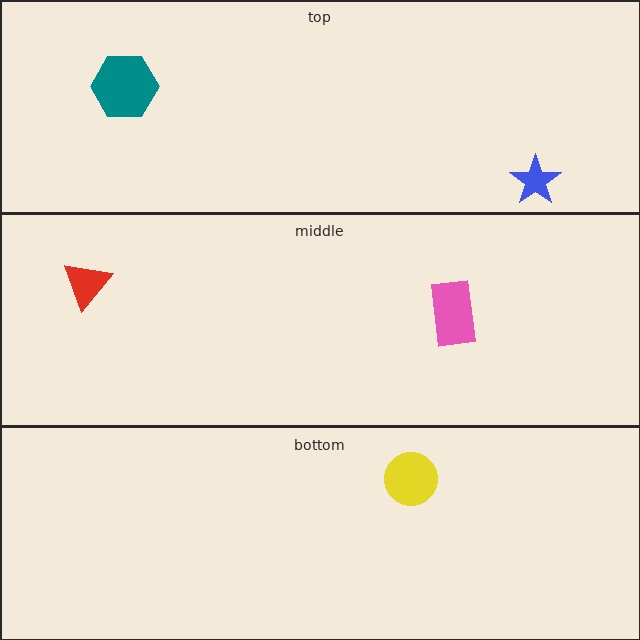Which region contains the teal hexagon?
The top region.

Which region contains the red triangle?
The middle region.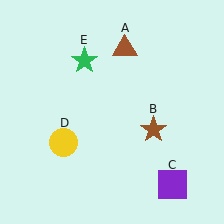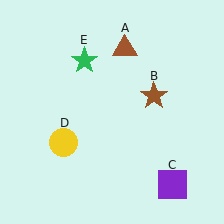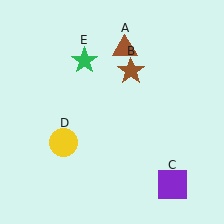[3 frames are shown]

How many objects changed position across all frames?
1 object changed position: brown star (object B).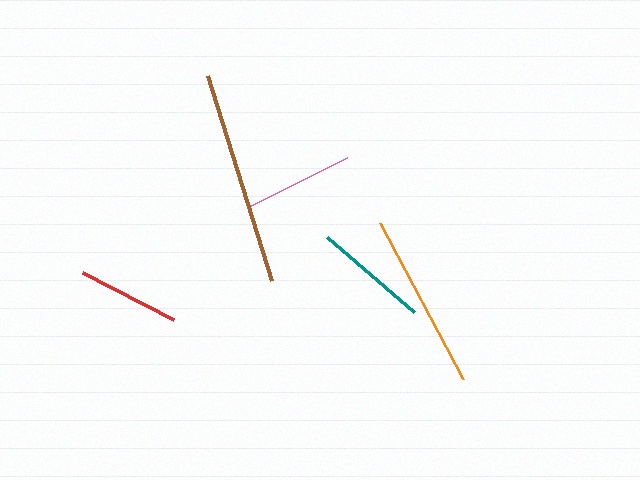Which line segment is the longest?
The brown line is the longest at approximately 215 pixels.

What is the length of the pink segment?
The pink segment is approximately 107 pixels long.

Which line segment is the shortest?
The red line is the shortest at approximately 103 pixels.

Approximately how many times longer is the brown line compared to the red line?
The brown line is approximately 2.1 times the length of the red line.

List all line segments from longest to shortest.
From longest to shortest: brown, orange, teal, pink, red.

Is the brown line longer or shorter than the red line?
The brown line is longer than the red line.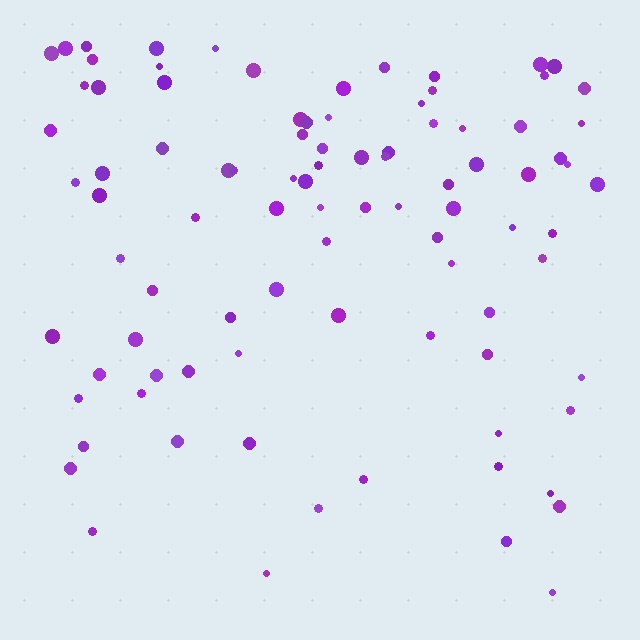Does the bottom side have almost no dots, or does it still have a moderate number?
Still a moderate number, just noticeably fewer than the top.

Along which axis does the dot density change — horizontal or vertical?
Vertical.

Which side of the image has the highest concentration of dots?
The top.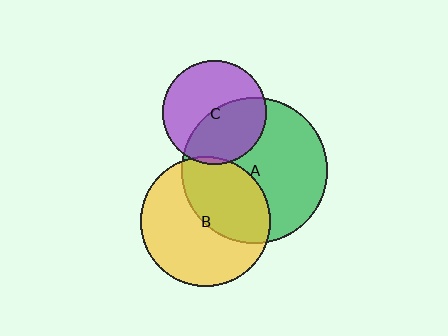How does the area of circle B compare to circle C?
Approximately 1.6 times.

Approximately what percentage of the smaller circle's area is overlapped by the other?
Approximately 40%.